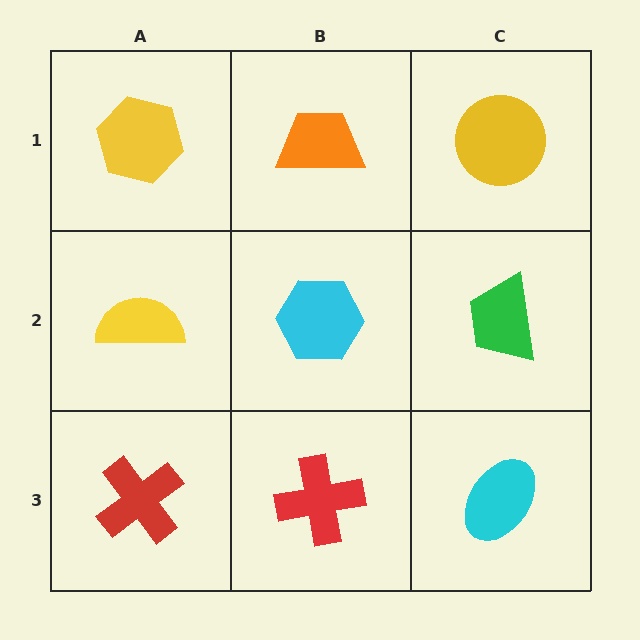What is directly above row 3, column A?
A yellow semicircle.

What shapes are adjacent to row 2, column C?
A yellow circle (row 1, column C), a cyan ellipse (row 3, column C), a cyan hexagon (row 2, column B).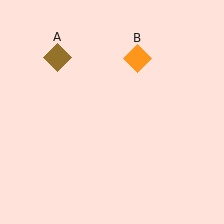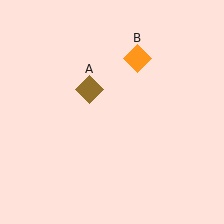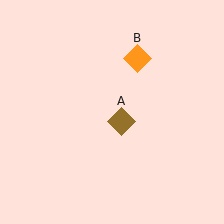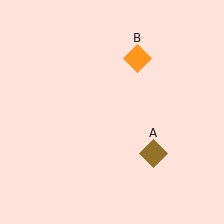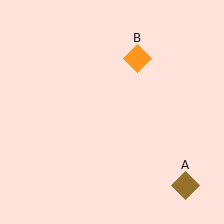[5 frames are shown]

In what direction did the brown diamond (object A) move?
The brown diamond (object A) moved down and to the right.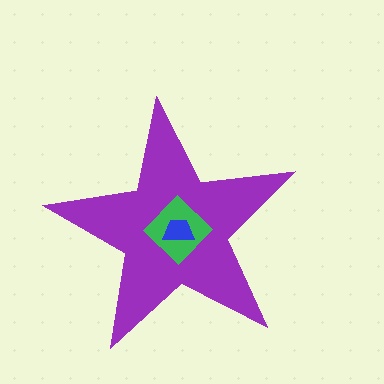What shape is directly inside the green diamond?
The blue trapezoid.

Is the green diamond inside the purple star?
Yes.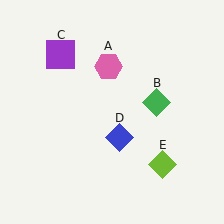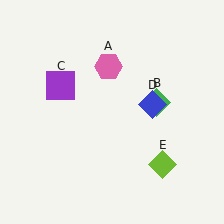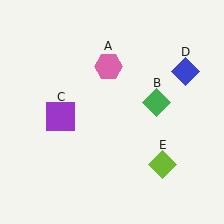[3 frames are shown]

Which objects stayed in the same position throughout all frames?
Pink hexagon (object A) and green diamond (object B) and lime diamond (object E) remained stationary.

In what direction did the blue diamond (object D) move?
The blue diamond (object D) moved up and to the right.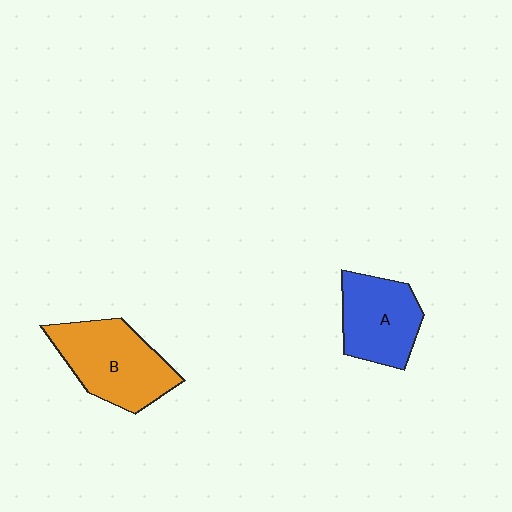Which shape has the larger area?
Shape B (orange).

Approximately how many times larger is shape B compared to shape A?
Approximately 1.3 times.